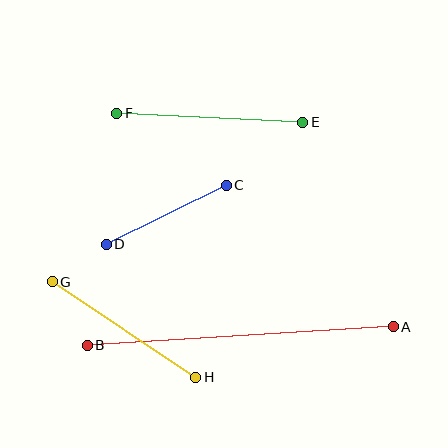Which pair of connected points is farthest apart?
Points A and B are farthest apart.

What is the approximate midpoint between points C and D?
The midpoint is at approximately (166, 215) pixels.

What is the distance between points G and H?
The distance is approximately 172 pixels.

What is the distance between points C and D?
The distance is approximately 134 pixels.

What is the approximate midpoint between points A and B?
The midpoint is at approximately (240, 336) pixels.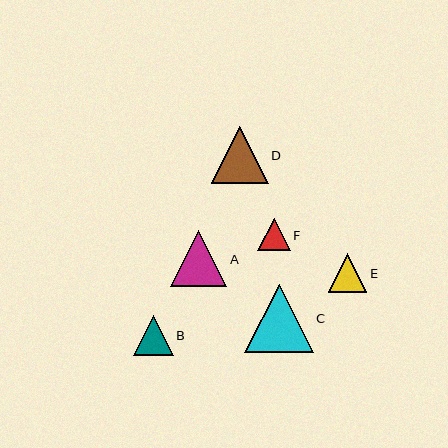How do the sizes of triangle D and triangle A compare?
Triangle D and triangle A are approximately the same size.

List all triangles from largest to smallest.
From largest to smallest: C, D, A, B, E, F.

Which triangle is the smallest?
Triangle F is the smallest with a size of approximately 32 pixels.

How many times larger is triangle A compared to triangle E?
Triangle A is approximately 1.5 times the size of triangle E.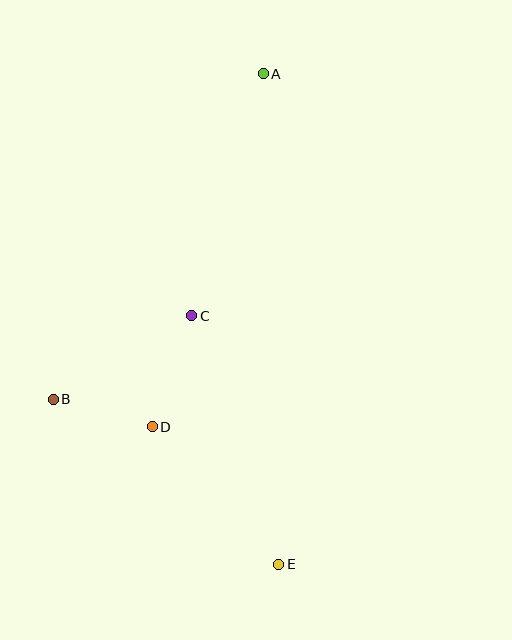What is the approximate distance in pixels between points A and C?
The distance between A and C is approximately 252 pixels.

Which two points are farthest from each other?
Points A and E are farthest from each other.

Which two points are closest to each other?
Points B and D are closest to each other.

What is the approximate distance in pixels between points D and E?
The distance between D and E is approximately 187 pixels.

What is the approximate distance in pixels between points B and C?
The distance between B and C is approximately 162 pixels.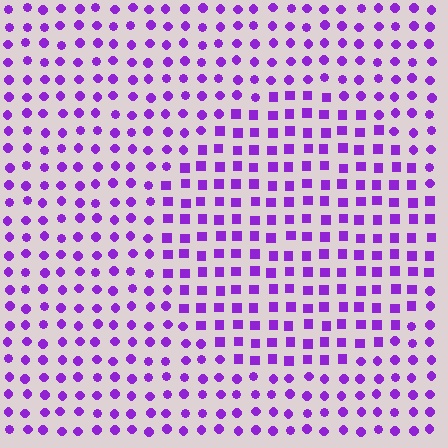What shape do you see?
I see a circle.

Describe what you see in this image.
The image is filled with small purple elements arranged in a uniform grid. A circle-shaped region contains squares, while the surrounding area contains circles. The boundary is defined purely by the change in element shape.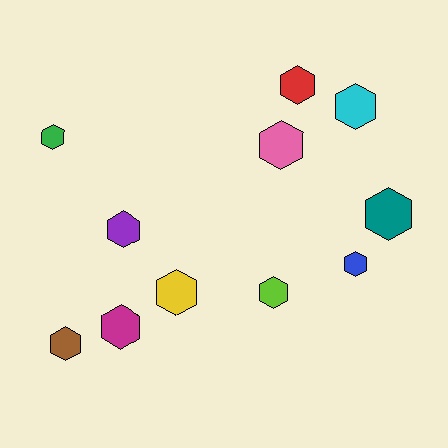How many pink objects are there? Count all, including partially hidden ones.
There is 1 pink object.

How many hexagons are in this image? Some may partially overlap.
There are 11 hexagons.